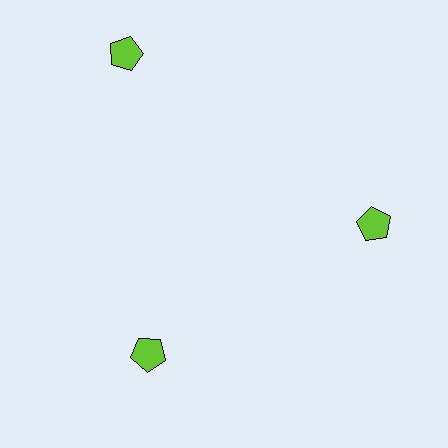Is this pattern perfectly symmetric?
No. The 3 lime pentagons are arranged in a ring, but one element near the 11 o'clock position is pushed outward from the center, breaking the 3-fold rotational symmetry.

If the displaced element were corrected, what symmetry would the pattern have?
It would have 3-fold rotational symmetry — the pattern would map onto itself every 120 degrees.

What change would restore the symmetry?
The symmetry would be restored by moving it inward, back onto the ring so that all 3 pentagons sit at equal angles and equal distance from the center.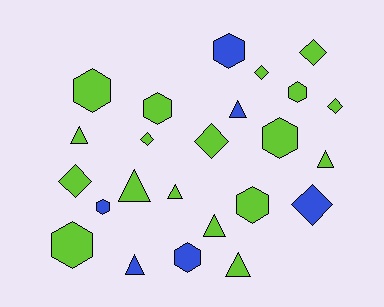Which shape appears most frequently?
Hexagon, with 9 objects.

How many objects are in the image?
There are 24 objects.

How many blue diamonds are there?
There is 1 blue diamond.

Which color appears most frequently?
Lime, with 18 objects.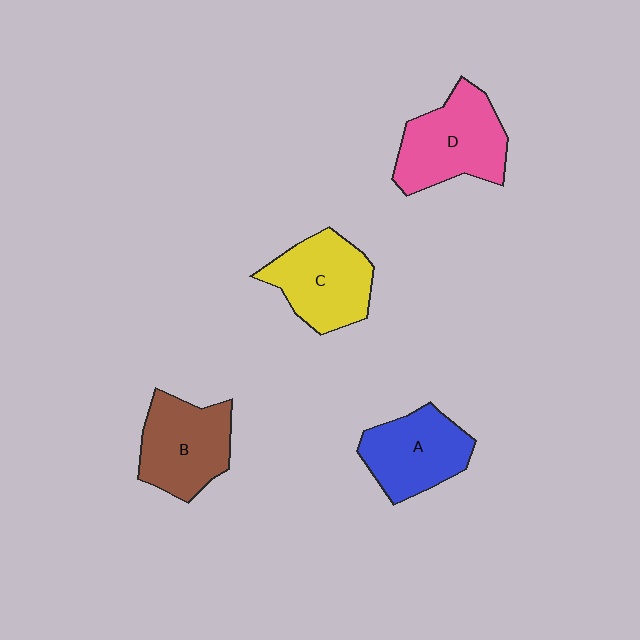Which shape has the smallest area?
Shape A (blue).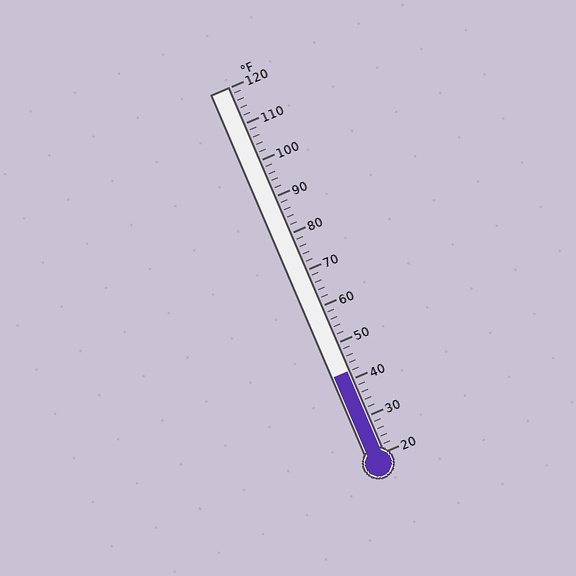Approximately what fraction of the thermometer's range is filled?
The thermometer is filled to approximately 20% of its range.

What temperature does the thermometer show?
The thermometer shows approximately 42°F.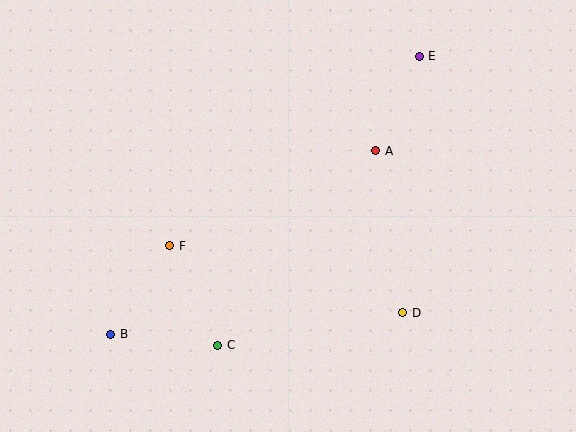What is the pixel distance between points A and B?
The distance between A and B is 322 pixels.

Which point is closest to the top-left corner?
Point F is closest to the top-left corner.